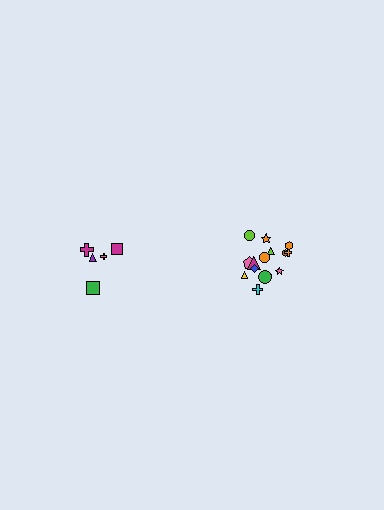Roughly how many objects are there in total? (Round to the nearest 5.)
Roughly 20 objects in total.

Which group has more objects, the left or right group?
The right group.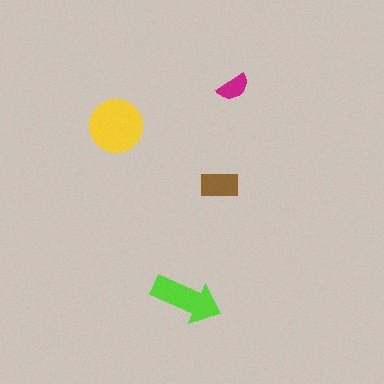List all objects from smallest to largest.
The magenta semicircle, the brown rectangle, the lime arrow, the yellow circle.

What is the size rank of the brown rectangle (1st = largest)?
3rd.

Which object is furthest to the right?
The magenta semicircle is rightmost.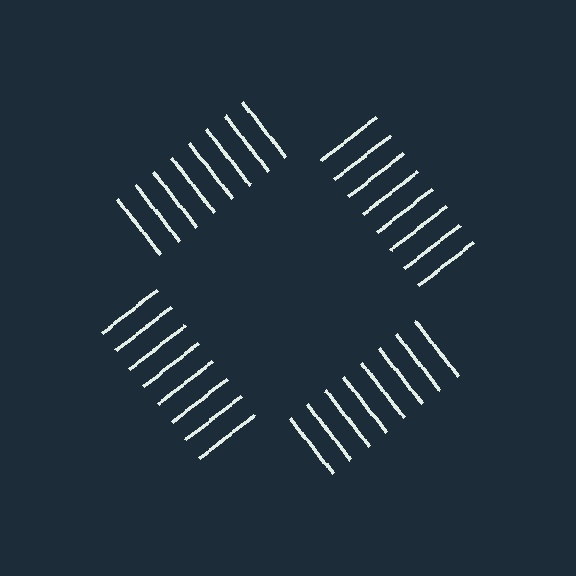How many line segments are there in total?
32 — 8 along each of the 4 edges.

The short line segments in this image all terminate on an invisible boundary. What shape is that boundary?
An illusory square — the line segments terminate on its edges but no continuous stroke is drawn.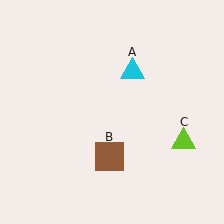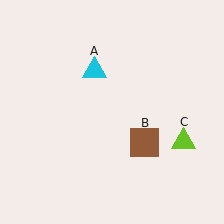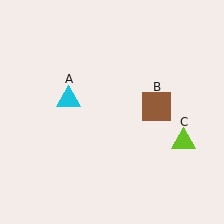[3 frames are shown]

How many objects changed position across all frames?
2 objects changed position: cyan triangle (object A), brown square (object B).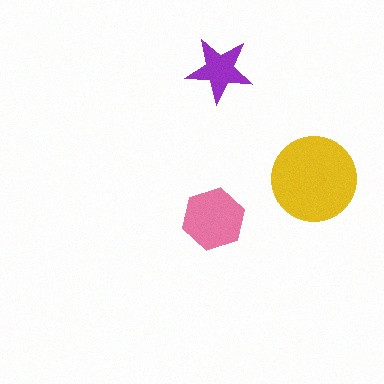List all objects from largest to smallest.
The yellow circle, the pink hexagon, the purple star.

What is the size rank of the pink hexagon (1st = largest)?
2nd.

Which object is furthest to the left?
The pink hexagon is leftmost.